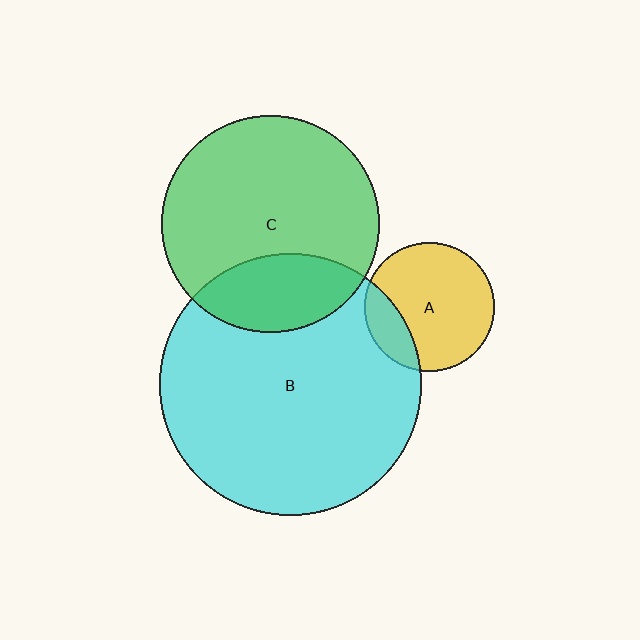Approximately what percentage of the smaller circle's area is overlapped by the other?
Approximately 20%.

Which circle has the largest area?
Circle B (cyan).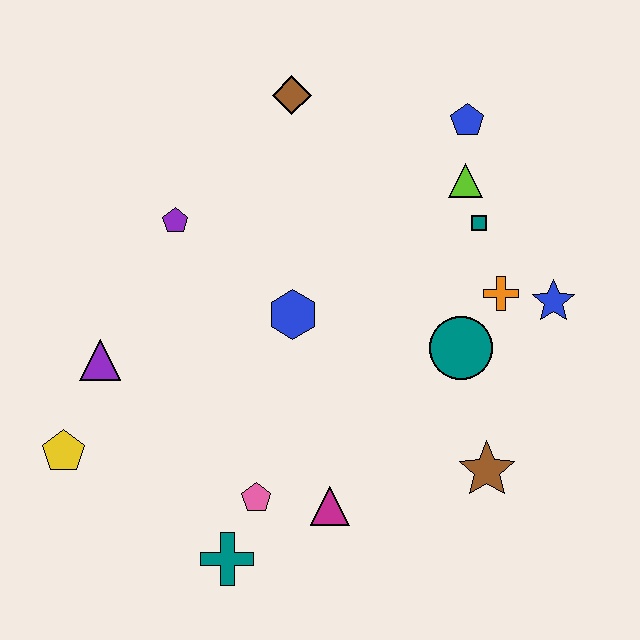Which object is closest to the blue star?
The orange cross is closest to the blue star.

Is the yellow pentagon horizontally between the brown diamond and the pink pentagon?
No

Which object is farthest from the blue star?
The yellow pentagon is farthest from the blue star.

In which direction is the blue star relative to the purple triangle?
The blue star is to the right of the purple triangle.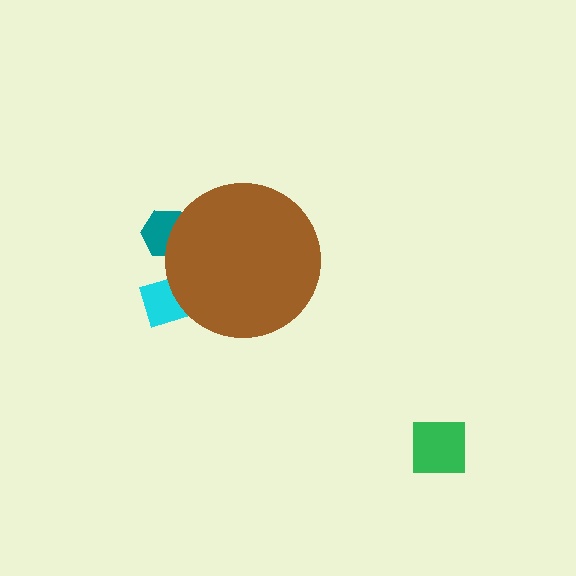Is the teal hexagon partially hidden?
Yes, the teal hexagon is partially hidden behind the brown circle.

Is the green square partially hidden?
No, the green square is fully visible.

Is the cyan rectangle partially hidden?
Yes, the cyan rectangle is partially hidden behind the brown circle.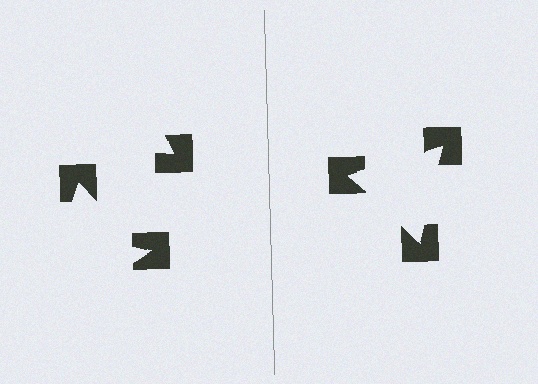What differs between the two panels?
The notched squares are positioned identically on both sides; only the wedge orientations differ. On the right they align to a triangle; on the left they are misaligned.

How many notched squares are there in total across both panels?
6 — 3 on each side.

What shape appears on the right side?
An illusory triangle.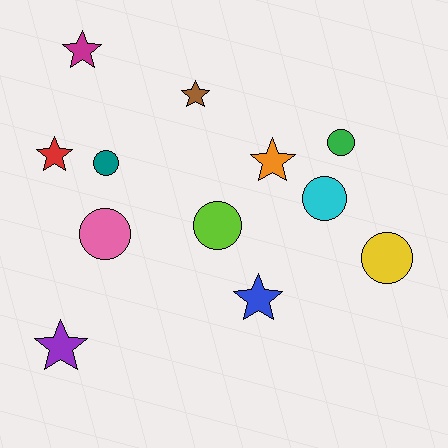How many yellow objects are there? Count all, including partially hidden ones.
There is 1 yellow object.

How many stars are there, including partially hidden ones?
There are 6 stars.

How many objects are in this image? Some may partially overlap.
There are 12 objects.